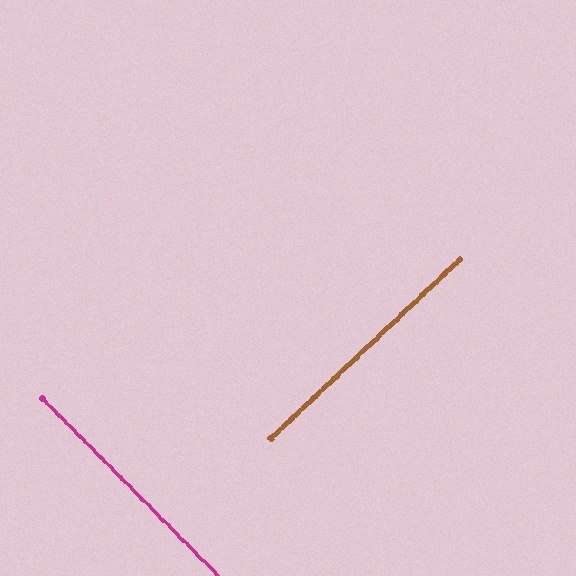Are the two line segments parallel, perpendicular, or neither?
Perpendicular — they meet at approximately 89°.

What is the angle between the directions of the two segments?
Approximately 89 degrees.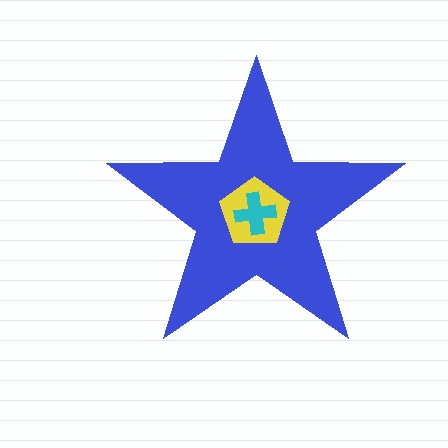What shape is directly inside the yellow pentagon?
The cyan cross.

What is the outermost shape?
The blue star.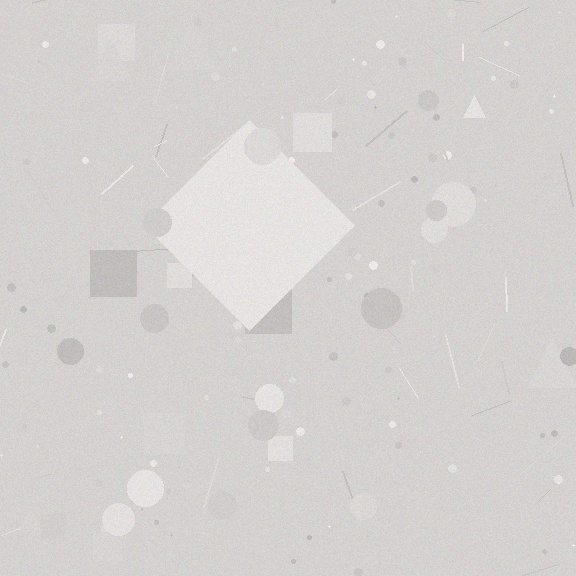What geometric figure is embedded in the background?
A diamond is embedded in the background.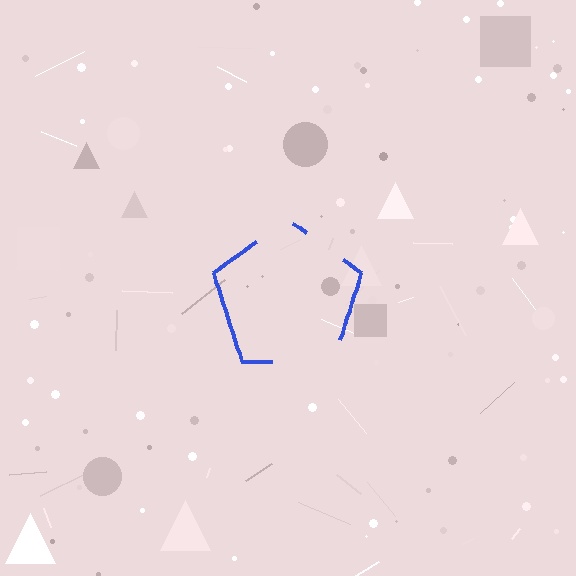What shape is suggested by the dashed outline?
The dashed outline suggests a pentagon.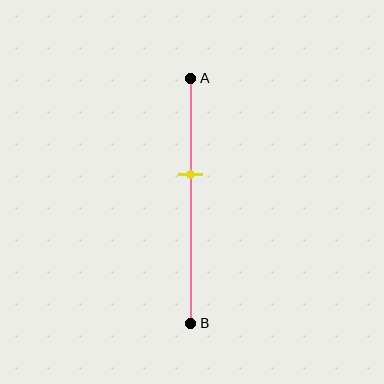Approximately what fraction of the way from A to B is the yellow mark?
The yellow mark is approximately 40% of the way from A to B.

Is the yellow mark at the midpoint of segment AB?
No, the mark is at about 40% from A, not at the 50% midpoint.